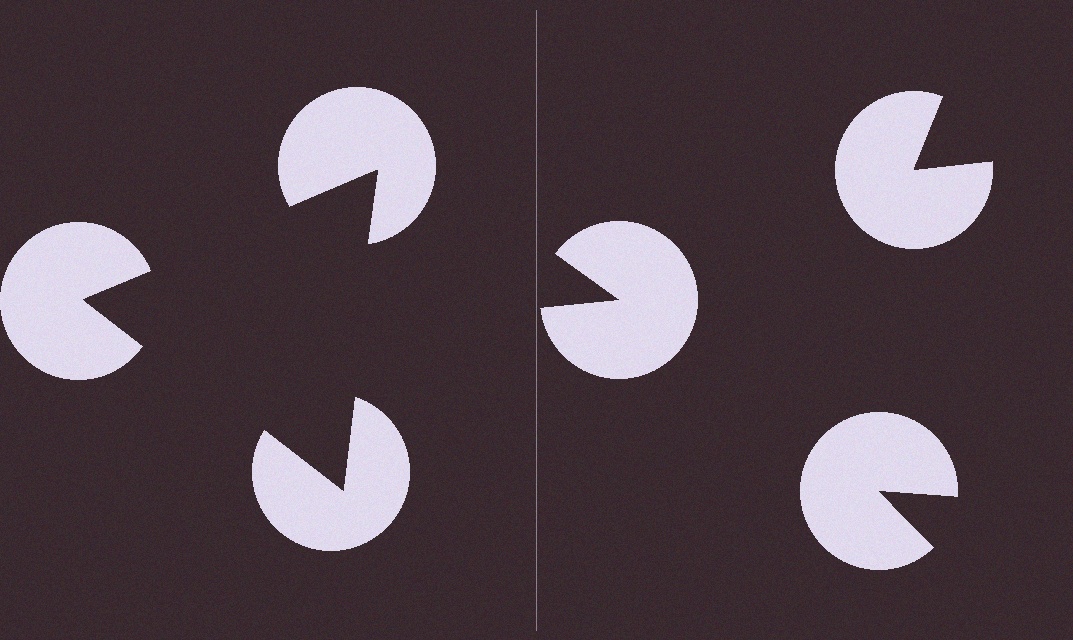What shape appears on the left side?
An illusory triangle.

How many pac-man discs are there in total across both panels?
6 — 3 on each side.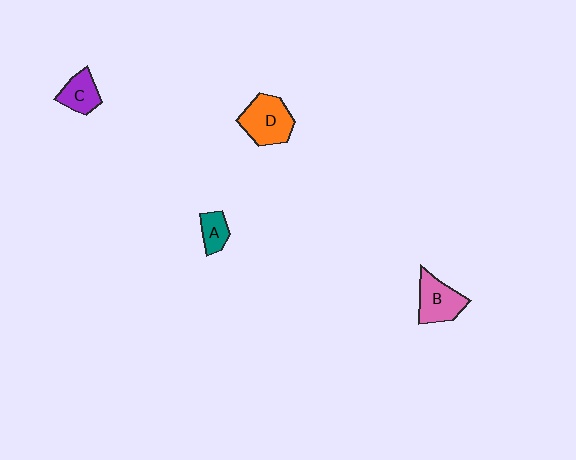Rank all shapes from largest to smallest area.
From largest to smallest: D (orange), B (pink), C (purple), A (teal).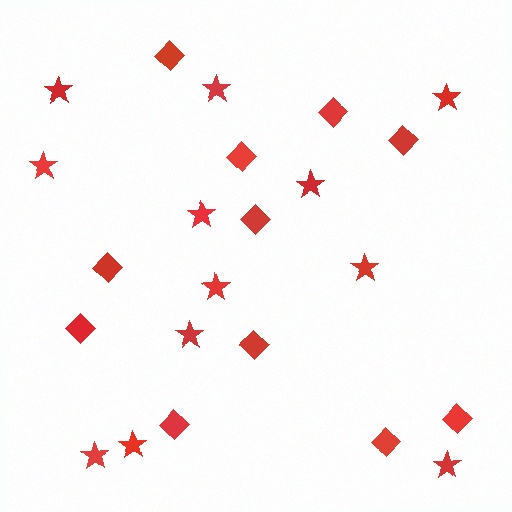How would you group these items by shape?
There are 2 groups: one group of stars (12) and one group of diamonds (11).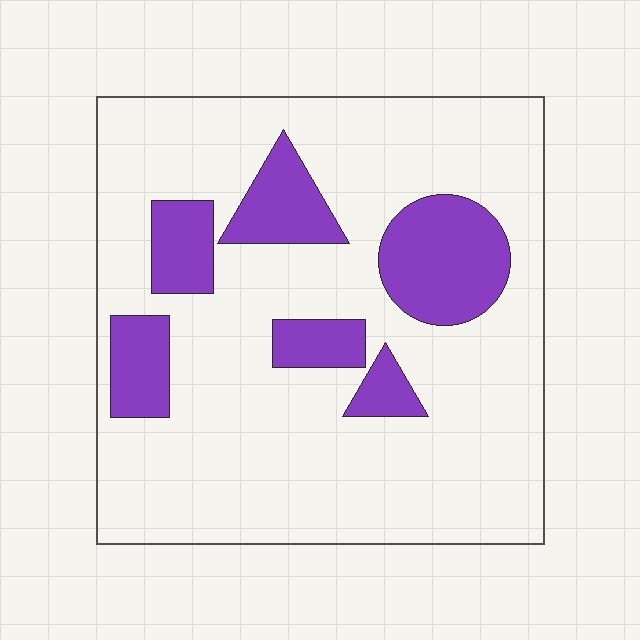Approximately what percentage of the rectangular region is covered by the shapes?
Approximately 20%.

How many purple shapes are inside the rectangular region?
6.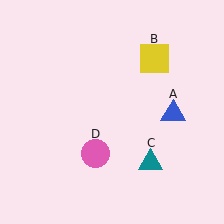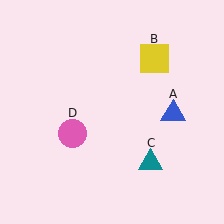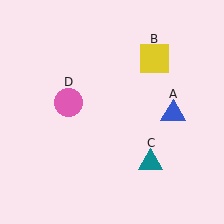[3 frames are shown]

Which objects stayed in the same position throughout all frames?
Blue triangle (object A) and yellow square (object B) and teal triangle (object C) remained stationary.